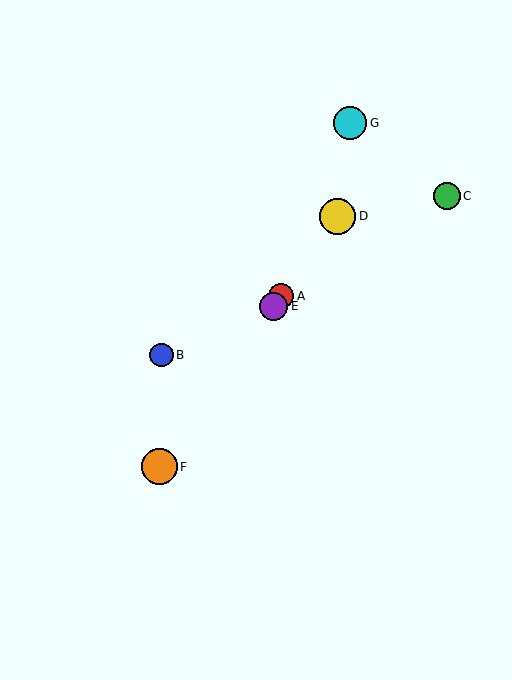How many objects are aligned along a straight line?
4 objects (A, D, E, F) are aligned along a straight line.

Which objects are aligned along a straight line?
Objects A, D, E, F are aligned along a straight line.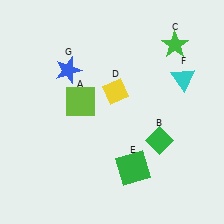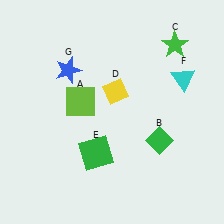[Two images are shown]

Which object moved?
The green square (E) moved left.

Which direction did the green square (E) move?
The green square (E) moved left.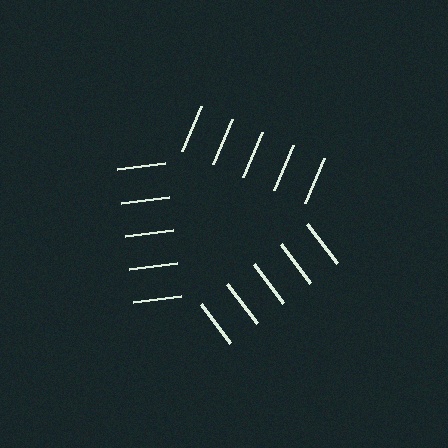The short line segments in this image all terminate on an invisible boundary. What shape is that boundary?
An illusory triangle — the line segments terminate on its edges but no continuous stroke is drawn.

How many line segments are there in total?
15 — 5 along each of the 3 edges.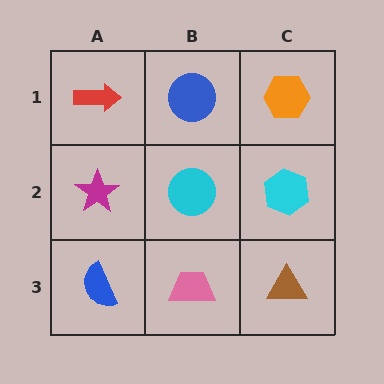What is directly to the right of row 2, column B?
A cyan hexagon.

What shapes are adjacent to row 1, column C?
A cyan hexagon (row 2, column C), a blue circle (row 1, column B).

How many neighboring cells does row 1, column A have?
2.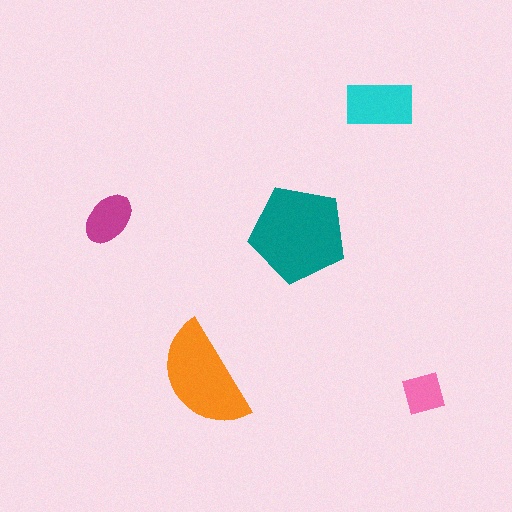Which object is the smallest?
The pink diamond.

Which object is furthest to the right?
The pink diamond is rightmost.